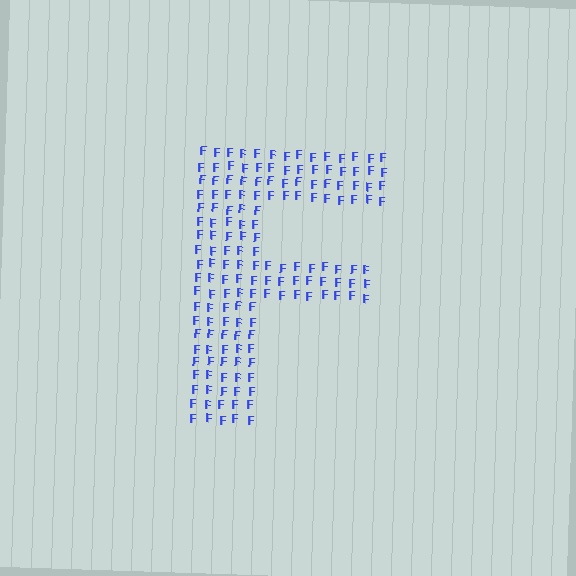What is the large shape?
The large shape is the letter F.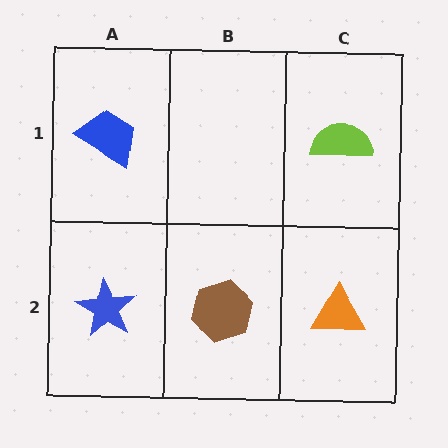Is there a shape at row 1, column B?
No, that cell is empty.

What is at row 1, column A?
A blue trapezoid.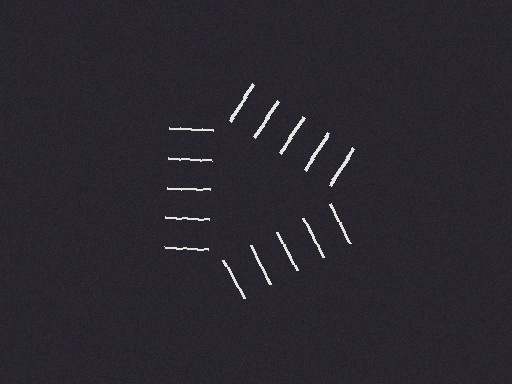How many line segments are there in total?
15 — 5 along each of the 3 edges.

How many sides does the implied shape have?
3 sides — the line-ends trace a triangle.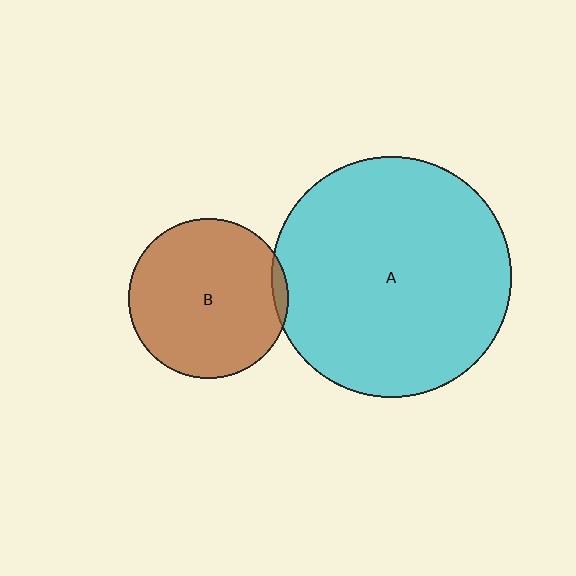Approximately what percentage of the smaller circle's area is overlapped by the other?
Approximately 5%.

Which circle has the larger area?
Circle A (cyan).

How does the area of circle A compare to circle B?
Approximately 2.3 times.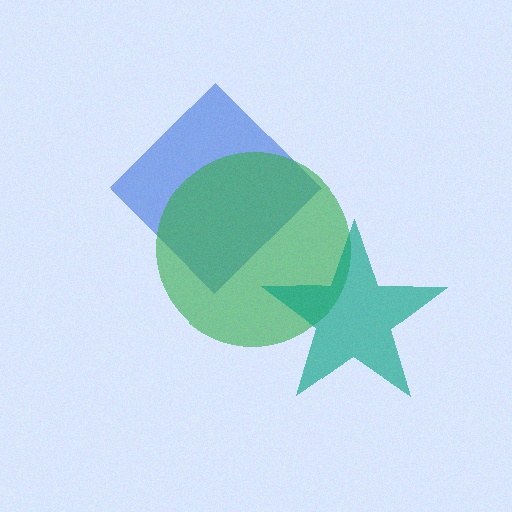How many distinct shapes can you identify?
There are 3 distinct shapes: a blue diamond, a green circle, a teal star.